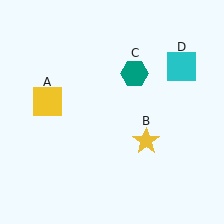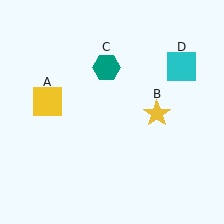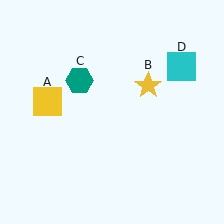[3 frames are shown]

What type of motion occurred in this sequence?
The yellow star (object B), teal hexagon (object C) rotated counterclockwise around the center of the scene.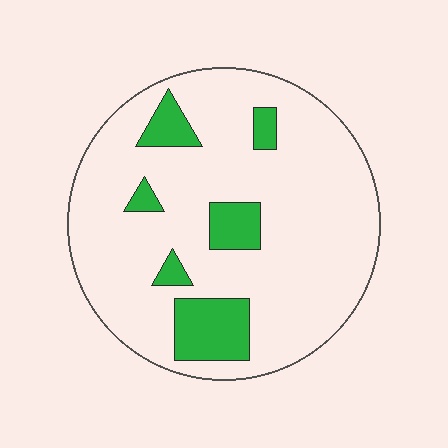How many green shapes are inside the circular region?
6.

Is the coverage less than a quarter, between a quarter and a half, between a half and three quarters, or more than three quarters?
Less than a quarter.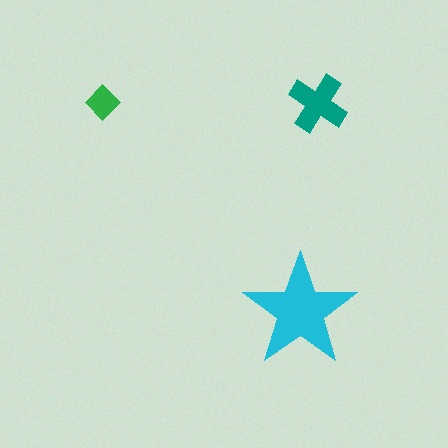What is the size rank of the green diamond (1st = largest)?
3rd.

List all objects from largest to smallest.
The cyan star, the teal cross, the green diamond.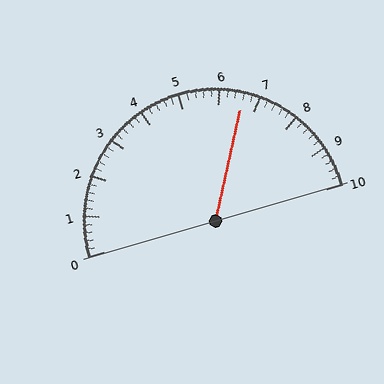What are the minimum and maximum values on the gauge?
The gauge ranges from 0 to 10.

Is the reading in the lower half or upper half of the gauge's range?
The reading is in the upper half of the range (0 to 10).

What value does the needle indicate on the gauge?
The needle indicates approximately 6.6.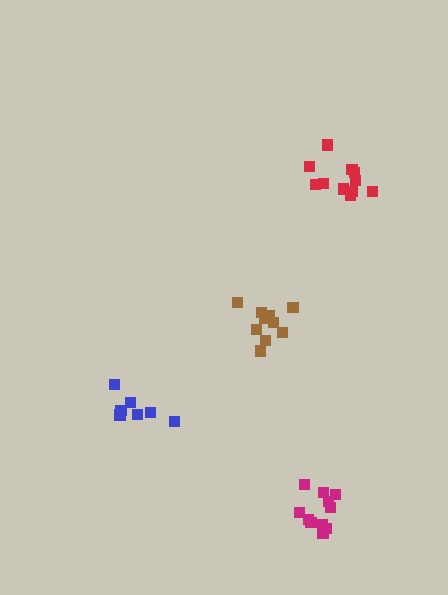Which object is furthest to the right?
The red cluster is rightmost.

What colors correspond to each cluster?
The clusters are colored: blue, magenta, red, brown.